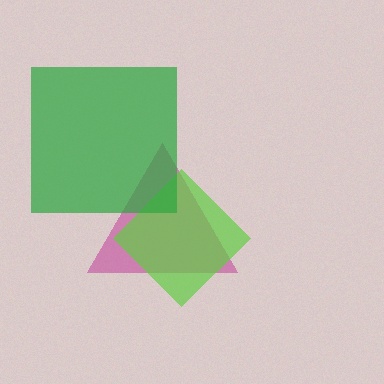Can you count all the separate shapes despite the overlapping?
Yes, there are 3 separate shapes.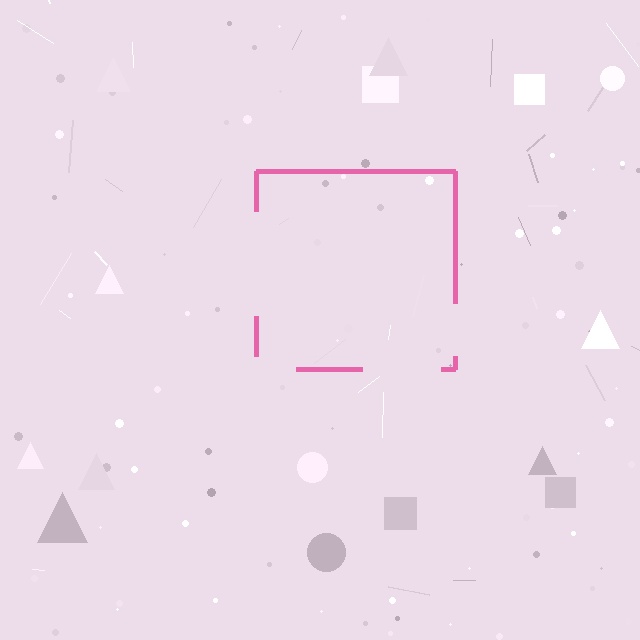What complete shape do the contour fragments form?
The contour fragments form a square.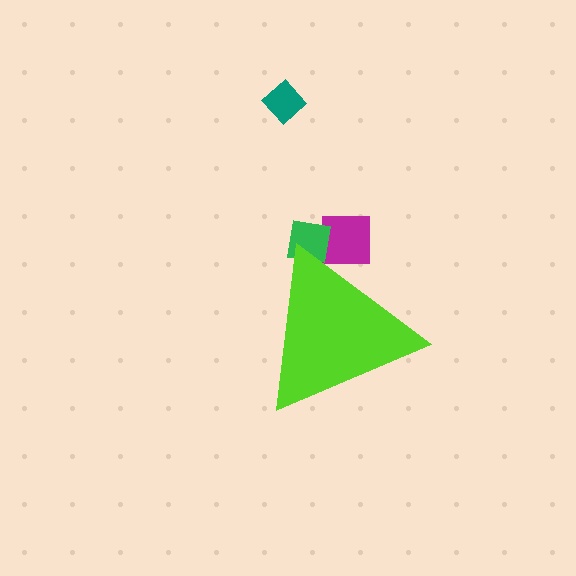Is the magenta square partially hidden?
Yes, the magenta square is partially hidden behind the lime triangle.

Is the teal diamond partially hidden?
No, the teal diamond is fully visible.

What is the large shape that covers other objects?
A lime triangle.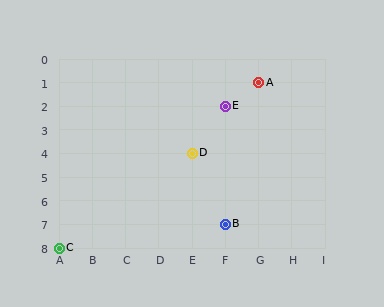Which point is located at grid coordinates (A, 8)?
Point C is at (A, 8).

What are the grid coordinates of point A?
Point A is at grid coordinates (G, 1).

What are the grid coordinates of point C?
Point C is at grid coordinates (A, 8).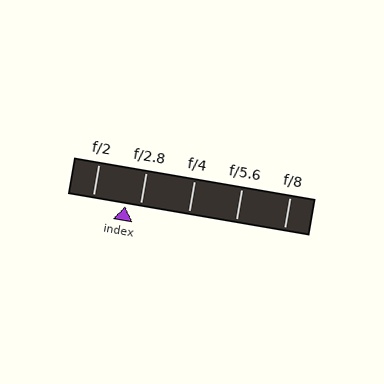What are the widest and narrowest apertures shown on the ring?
The widest aperture shown is f/2 and the narrowest is f/8.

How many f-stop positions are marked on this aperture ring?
There are 5 f-stop positions marked.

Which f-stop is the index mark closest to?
The index mark is closest to f/2.8.